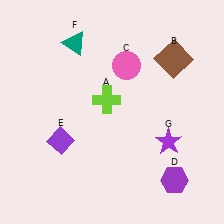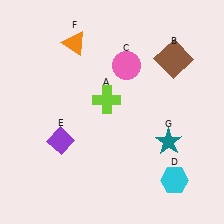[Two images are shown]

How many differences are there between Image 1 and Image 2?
There are 3 differences between the two images.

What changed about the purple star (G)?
In Image 1, G is purple. In Image 2, it changed to teal.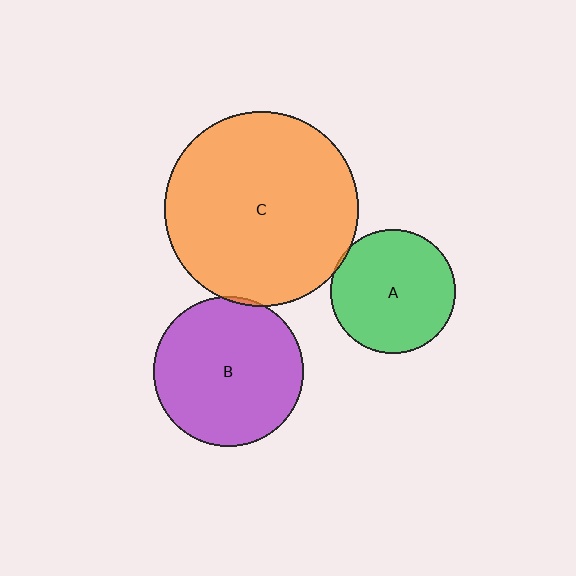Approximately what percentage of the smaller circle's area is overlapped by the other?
Approximately 5%.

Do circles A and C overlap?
Yes.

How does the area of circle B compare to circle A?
Approximately 1.4 times.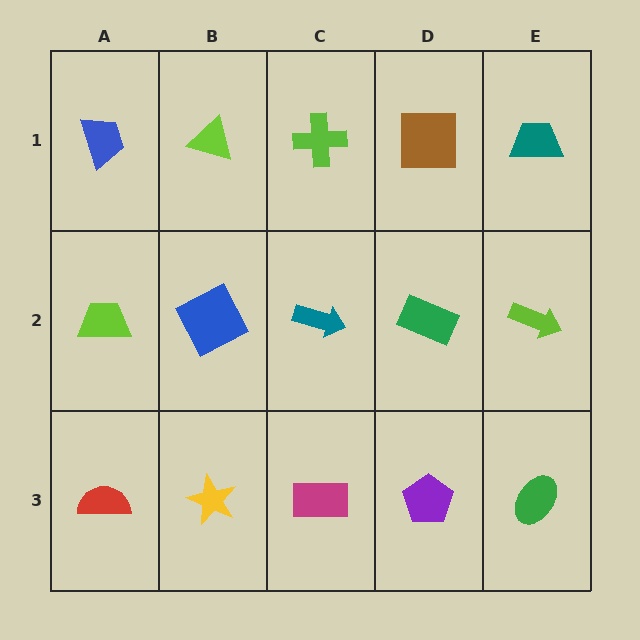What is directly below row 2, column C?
A magenta rectangle.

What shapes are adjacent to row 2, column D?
A brown square (row 1, column D), a purple pentagon (row 3, column D), a teal arrow (row 2, column C), a lime arrow (row 2, column E).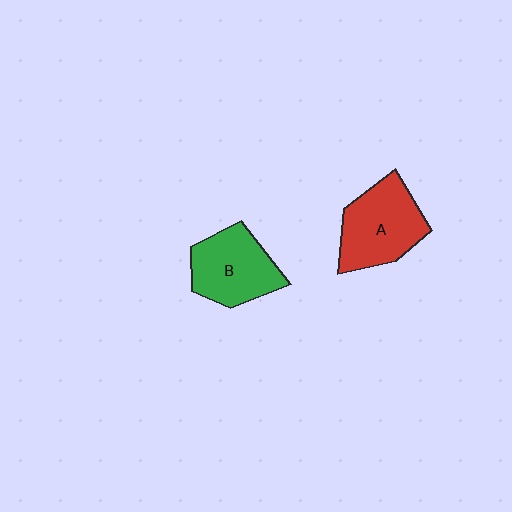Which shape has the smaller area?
Shape B (green).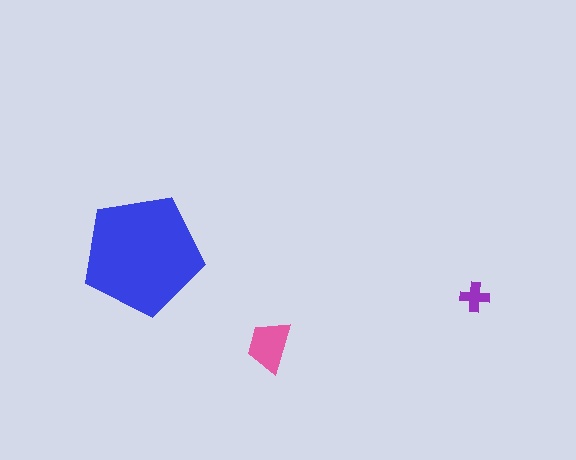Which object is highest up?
The blue pentagon is topmost.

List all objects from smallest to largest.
The purple cross, the pink trapezoid, the blue pentagon.